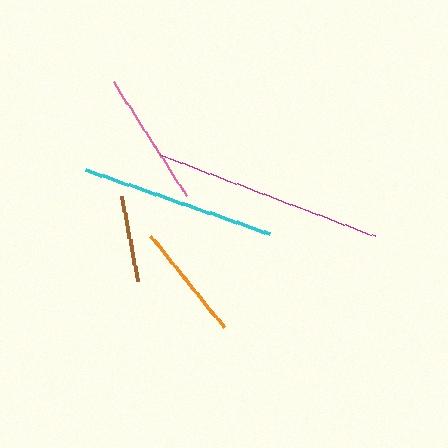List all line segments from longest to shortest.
From longest to shortest: magenta, cyan, pink, orange, brown.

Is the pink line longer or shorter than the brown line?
The pink line is longer than the brown line.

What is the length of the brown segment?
The brown segment is approximately 88 pixels long.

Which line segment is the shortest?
The brown line is the shortest at approximately 88 pixels.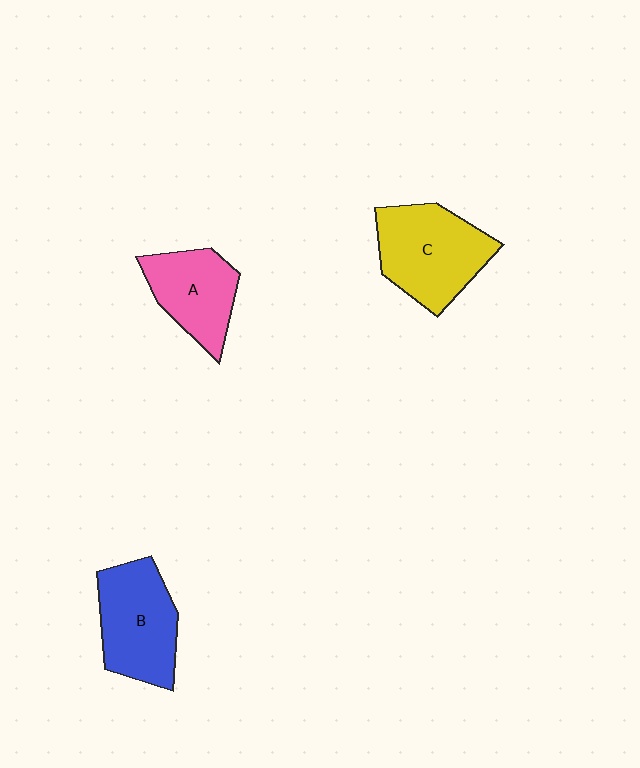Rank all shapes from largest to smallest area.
From largest to smallest: C (yellow), B (blue), A (pink).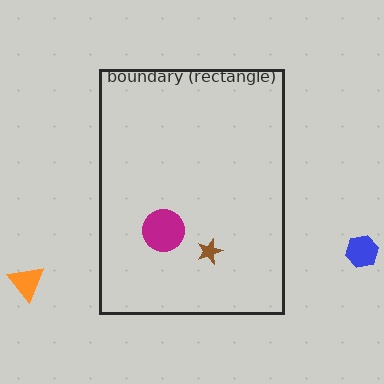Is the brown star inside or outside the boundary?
Inside.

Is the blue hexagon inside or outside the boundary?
Outside.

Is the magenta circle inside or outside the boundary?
Inside.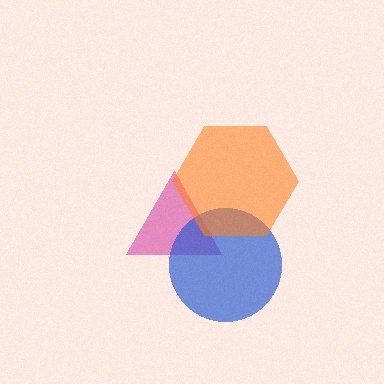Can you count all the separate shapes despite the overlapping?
Yes, there are 3 separate shapes.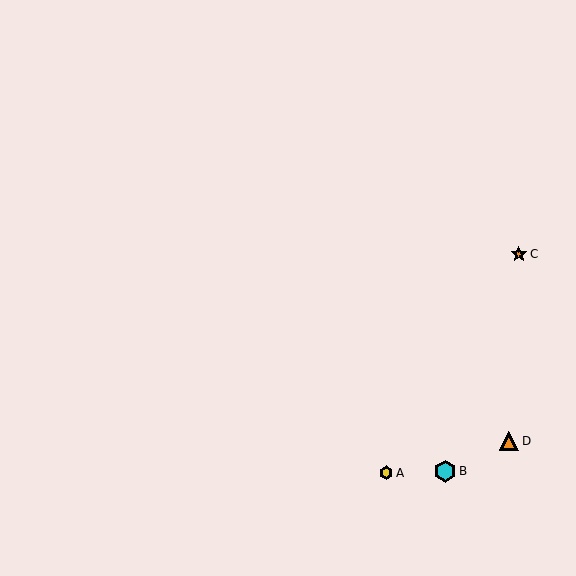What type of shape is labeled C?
Shape C is an orange star.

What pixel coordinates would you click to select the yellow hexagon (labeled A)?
Click at (386, 473) to select the yellow hexagon A.